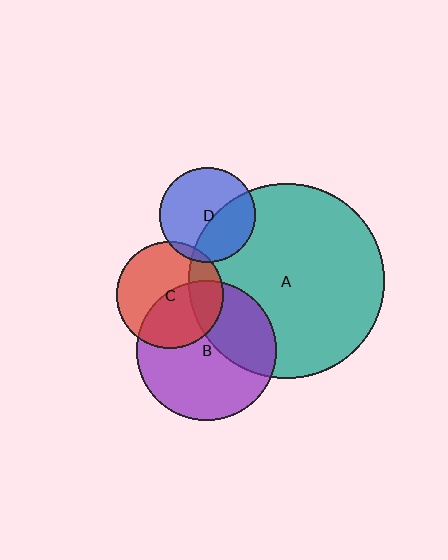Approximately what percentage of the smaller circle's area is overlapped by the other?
Approximately 5%.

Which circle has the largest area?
Circle A (teal).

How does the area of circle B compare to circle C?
Approximately 1.7 times.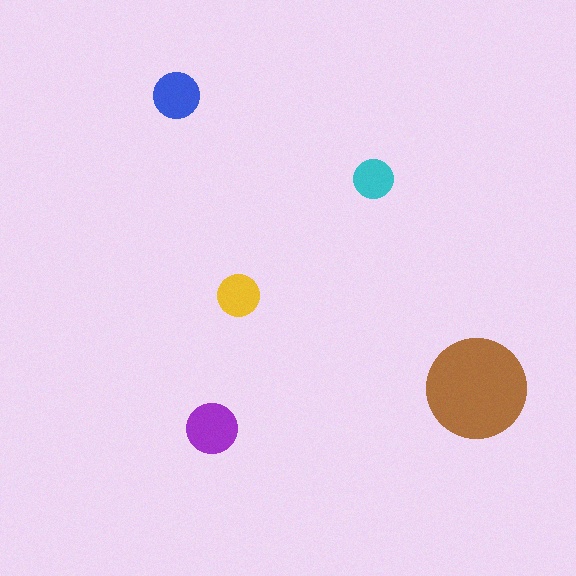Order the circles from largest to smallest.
the brown one, the purple one, the blue one, the yellow one, the cyan one.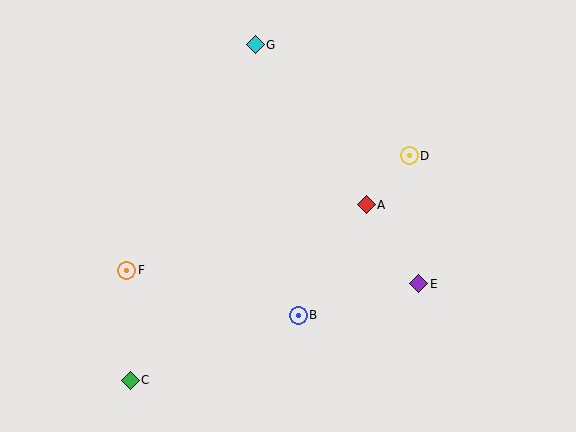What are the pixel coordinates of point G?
Point G is at (255, 45).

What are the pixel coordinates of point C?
Point C is at (130, 380).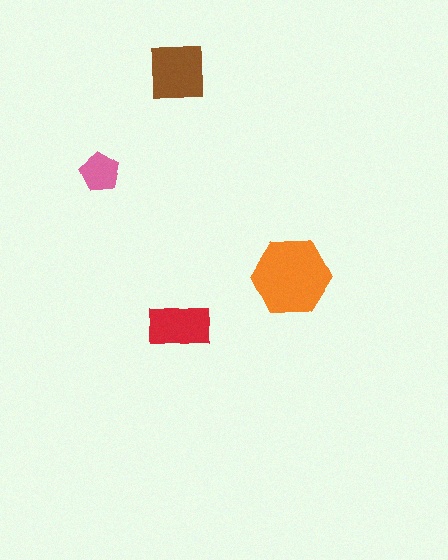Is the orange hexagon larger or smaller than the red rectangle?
Larger.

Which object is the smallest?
The pink pentagon.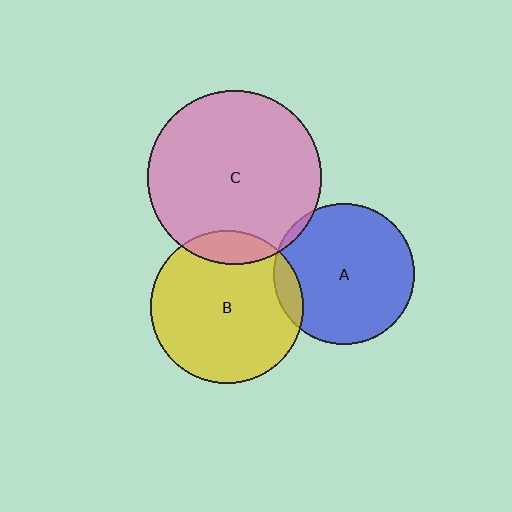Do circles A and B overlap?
Yes.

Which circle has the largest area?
Circle C (pink).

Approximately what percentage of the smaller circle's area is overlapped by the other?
Approximately 10%.